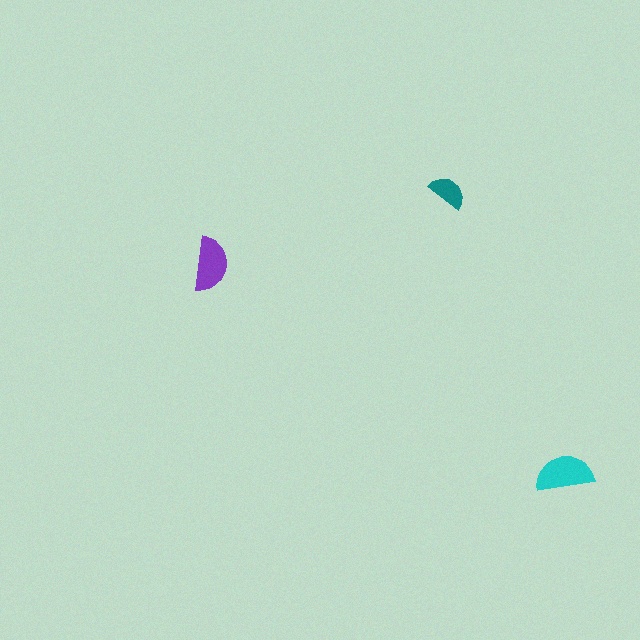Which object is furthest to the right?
The cyan semicircle is rightmost.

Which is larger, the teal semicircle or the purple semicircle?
The purple one.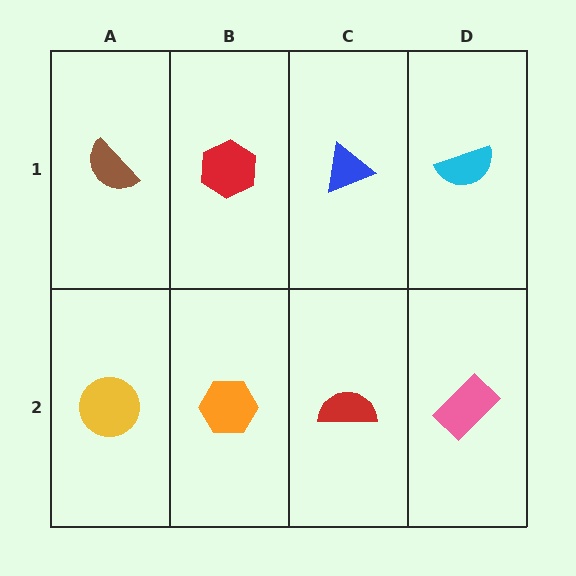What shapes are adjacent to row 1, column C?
A red semicircle (row 2, column C), a red hexagon (row 1, column B), a cyan semicircle (row 1, column D).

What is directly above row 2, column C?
A blue triangle.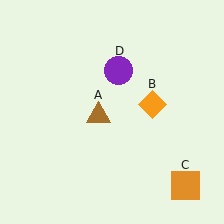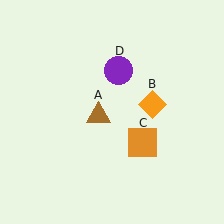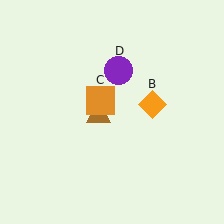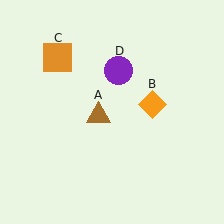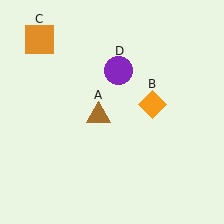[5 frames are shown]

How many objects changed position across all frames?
1 object changed position: orange square (object C).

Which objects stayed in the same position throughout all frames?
Brown triangle (object A) and orange diamond (object B) and purple circle (object D) remained stationary.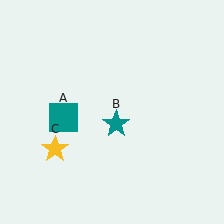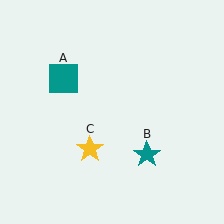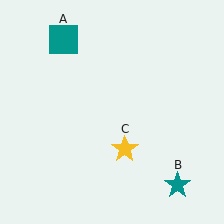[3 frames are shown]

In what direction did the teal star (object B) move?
The teal star (object B) moved down and to the right.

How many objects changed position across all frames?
3 objects changed position: teal square (object A), teal star (object B), yellow star (object C).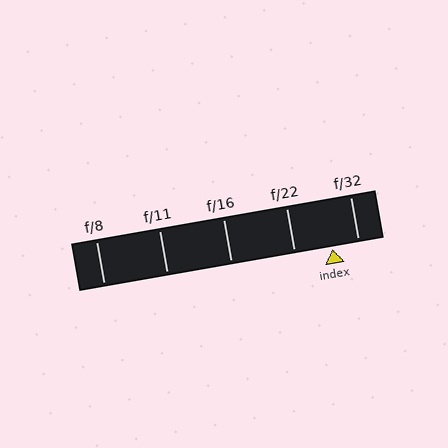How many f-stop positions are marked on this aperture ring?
There are 5 f-stop positions marked.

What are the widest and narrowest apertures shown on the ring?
The widest aperture shown is f/8 and the narrowest is f/32.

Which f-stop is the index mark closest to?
The index mark is closest to f/32.